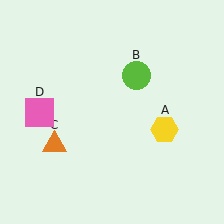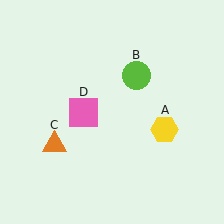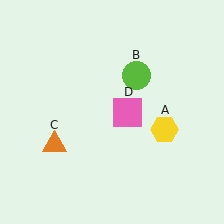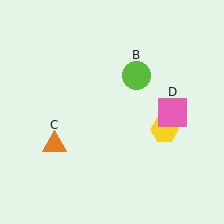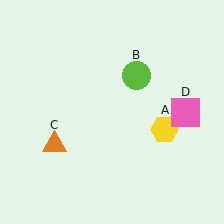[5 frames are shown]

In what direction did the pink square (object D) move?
The pink square (object D) moved right.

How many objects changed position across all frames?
1 object changed position: pink square (object D).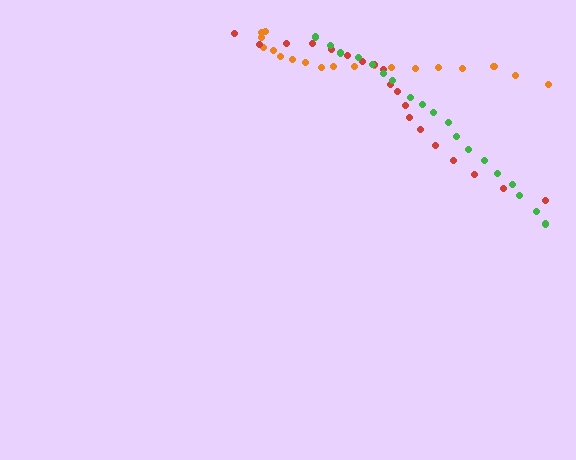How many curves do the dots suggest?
There are 3 distinct paths.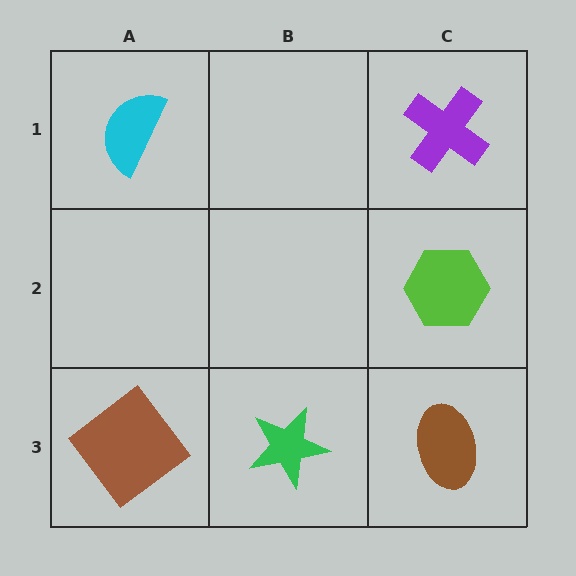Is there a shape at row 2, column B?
No, that cell is empty.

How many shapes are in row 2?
1 shape.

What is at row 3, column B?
A green star.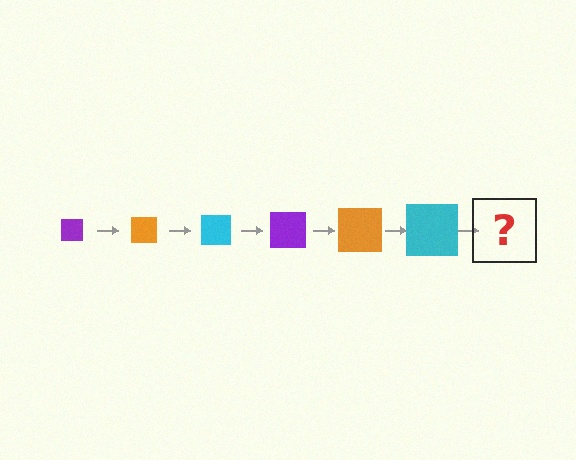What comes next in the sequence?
The next element should be a purple square, larger than the previous one.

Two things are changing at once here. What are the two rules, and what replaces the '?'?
The two rules are that the square grows larger each step and the color cycles through purple, orange, and cyan. The '?' should be a purple square, larger than the previous one.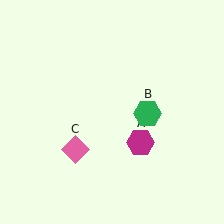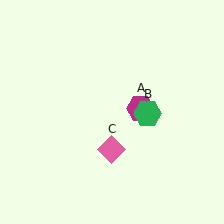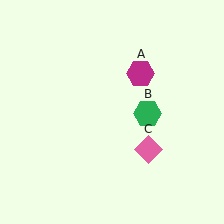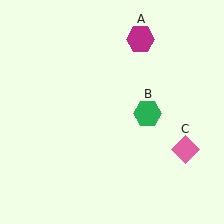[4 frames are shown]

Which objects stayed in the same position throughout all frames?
Green hexagon (object B) remained stationary.